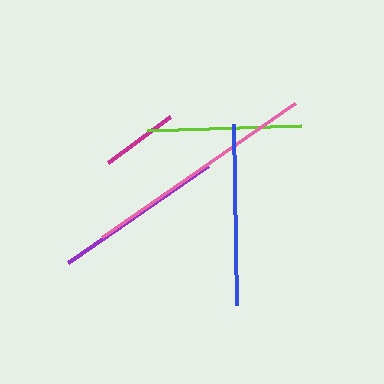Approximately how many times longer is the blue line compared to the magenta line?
The blue line is approximately 2.3 times the length of the magenta line.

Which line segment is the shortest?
The magenta line is the shortest at approximately 77 pixels.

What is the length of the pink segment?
The pink segment is approximately 235 pixels long.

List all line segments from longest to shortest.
From longest to shortest: pink, blue, purple, lime, magenta.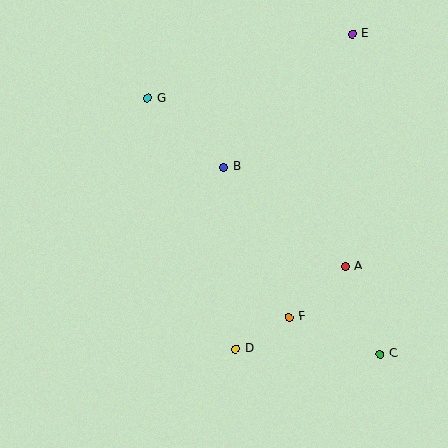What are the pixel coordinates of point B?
Point B is at (224, 167).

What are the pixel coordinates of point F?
Point F is at (289, 317).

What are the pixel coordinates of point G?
Point G is at (148, 98).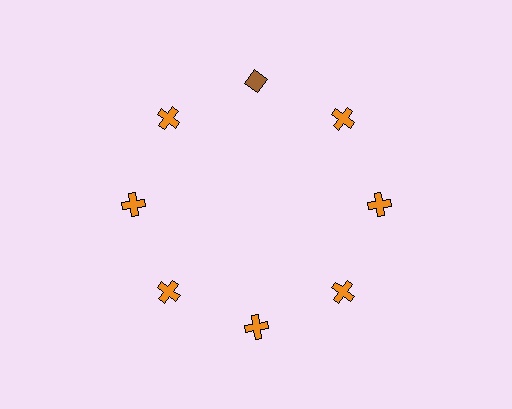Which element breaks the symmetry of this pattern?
The brown diamond at roughly the 12 o'clock position breaks the symmetry. All other shapes are orange crosses.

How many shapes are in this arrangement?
There are 8 shapes arranged in a ring pattern.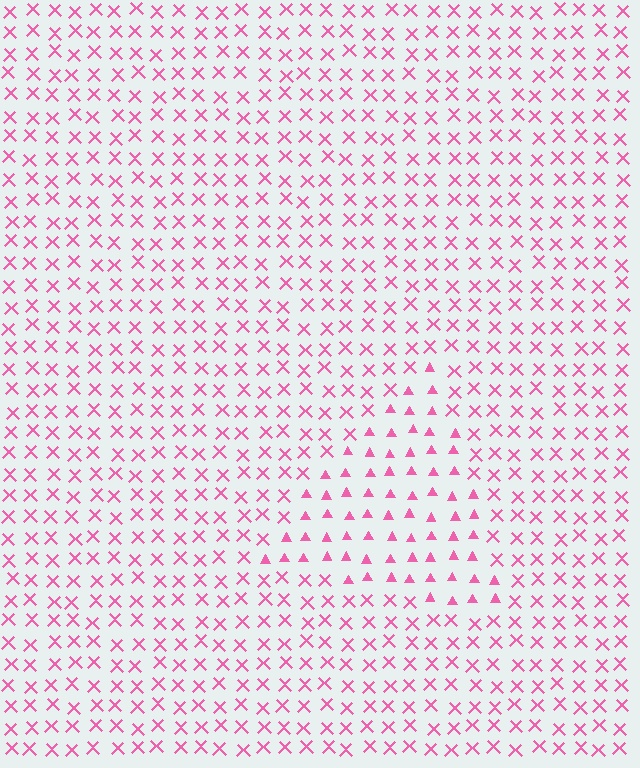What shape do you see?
I see a triangle.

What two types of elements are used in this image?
The image uses triangles inside the triangle region and X marks outside it.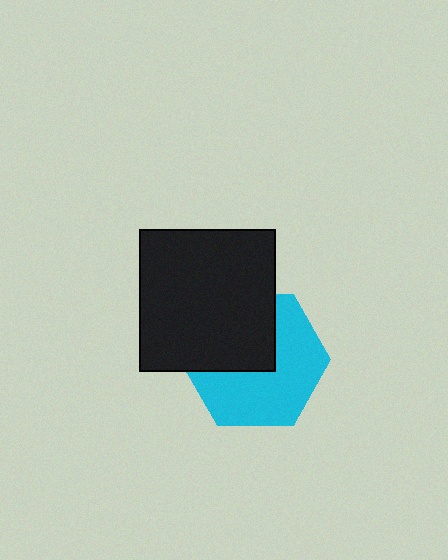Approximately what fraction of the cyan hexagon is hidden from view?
Roughly 41% of the cyan hexagon is hidden behind the black rectangle.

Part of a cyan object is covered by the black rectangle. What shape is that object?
It is a hexagon.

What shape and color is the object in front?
The object in front is a black rectangle.